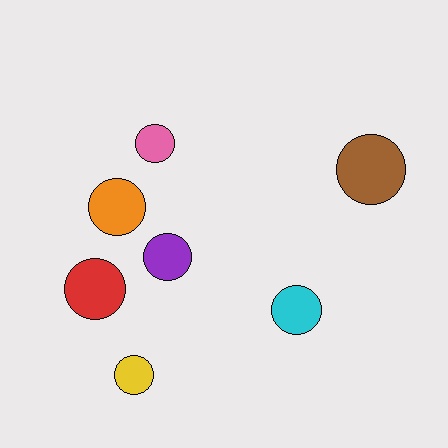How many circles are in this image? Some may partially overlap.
There are 7 circles.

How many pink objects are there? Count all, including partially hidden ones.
There is 1 pink object.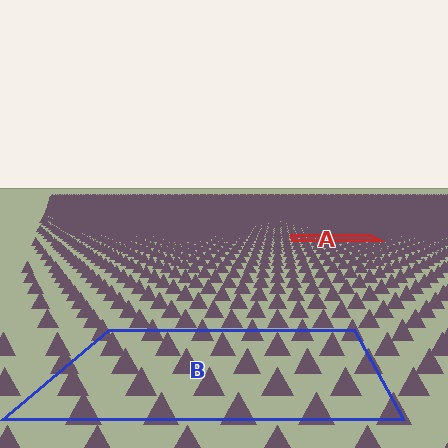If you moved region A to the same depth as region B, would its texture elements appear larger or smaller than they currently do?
They would appear larger. At a closer depth, the same texture elements are projected at a bigger on-screen size.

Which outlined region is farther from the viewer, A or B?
Region A is farther from the viewer — the texture elements inside it appear smaller and more densely packed.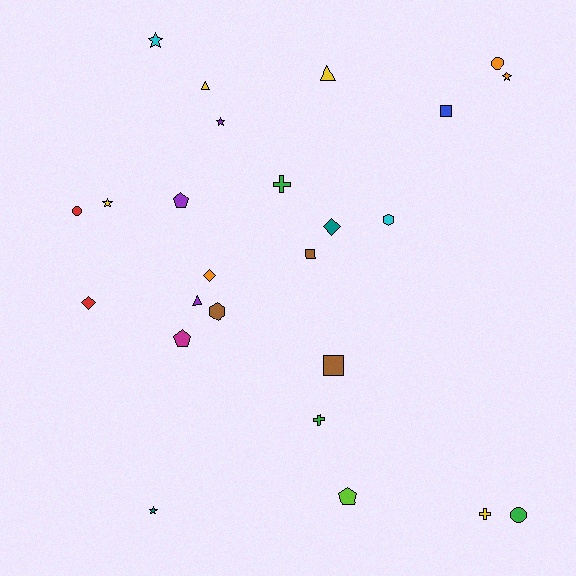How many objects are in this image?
There are 25 objects.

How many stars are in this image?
There are 5 stars.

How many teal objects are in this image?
There are 2 teal objects.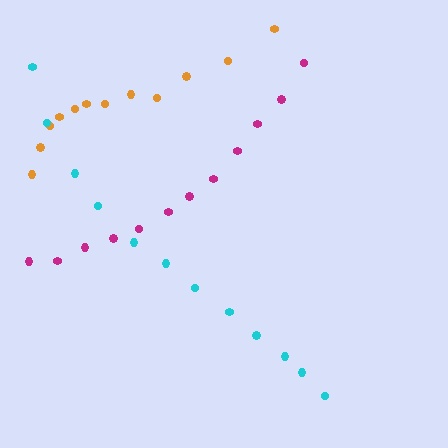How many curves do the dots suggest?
There are 3 distinct paths.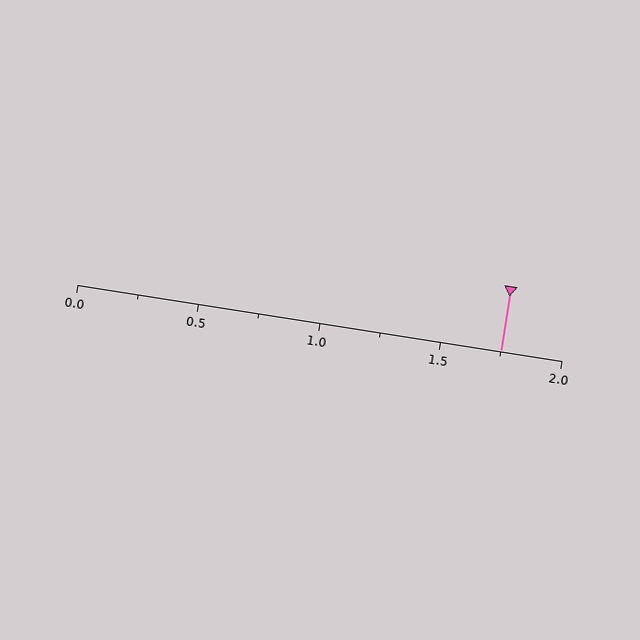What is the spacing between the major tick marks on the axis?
The major ticks are spaced 0.5 apart.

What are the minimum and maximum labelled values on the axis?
The axis runs from 0.0 to 2.0.